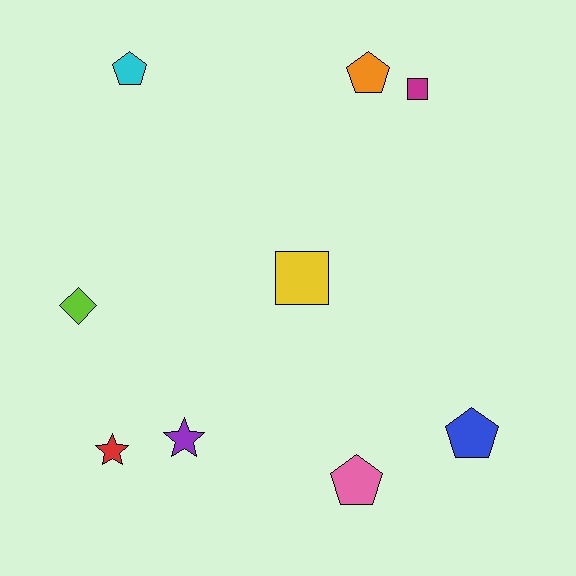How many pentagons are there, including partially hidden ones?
There are 4 pentagons.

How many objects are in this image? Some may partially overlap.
There are 9 objects.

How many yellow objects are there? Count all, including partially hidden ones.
There is 1 yellow object.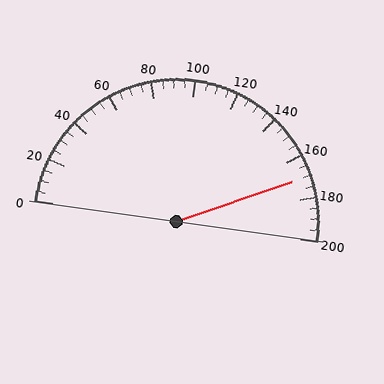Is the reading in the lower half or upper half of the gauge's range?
The reading is in the upper half of the range (0 to 200).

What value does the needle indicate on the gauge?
The needle indicates approximately 170.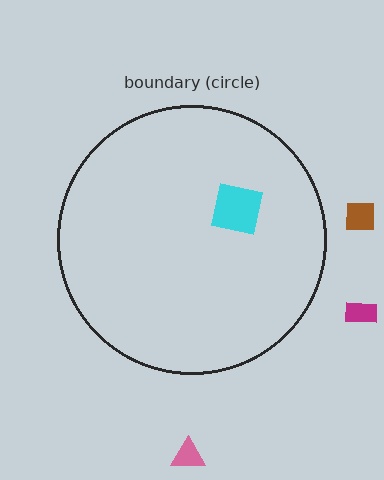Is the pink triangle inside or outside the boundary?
Outside.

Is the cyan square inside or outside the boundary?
Inside.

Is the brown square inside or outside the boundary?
Outside.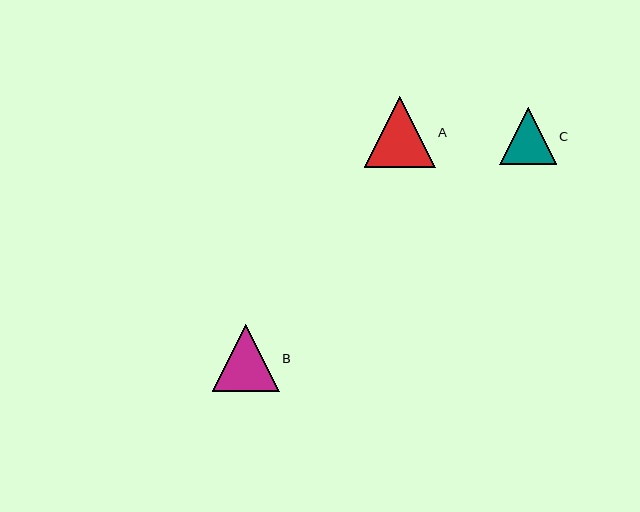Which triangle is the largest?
Triangle A is the largest with a size of approximately 71 pixels.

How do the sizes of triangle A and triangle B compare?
Triangle A and triangle B are approximately the same size.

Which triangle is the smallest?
Triangle C is the smallest with a size of approximately 57 pixels.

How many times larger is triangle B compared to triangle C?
Triangle B is approximately 1.2 times the size of triangle C.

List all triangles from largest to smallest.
From largest to smallest: A, B, C.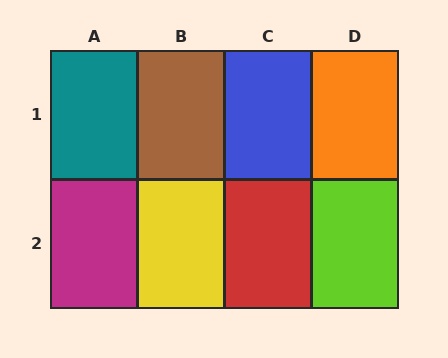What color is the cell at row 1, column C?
Blue.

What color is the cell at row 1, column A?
Teal.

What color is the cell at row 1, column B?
Brown.